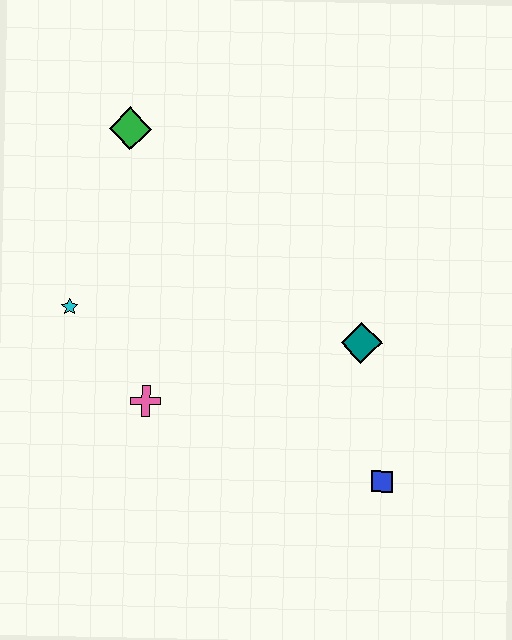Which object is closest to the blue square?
The teal diamond is closest to the blue square.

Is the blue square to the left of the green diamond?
No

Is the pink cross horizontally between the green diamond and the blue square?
Yes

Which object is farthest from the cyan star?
The blue square is farthest from the cyan star.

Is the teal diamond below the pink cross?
No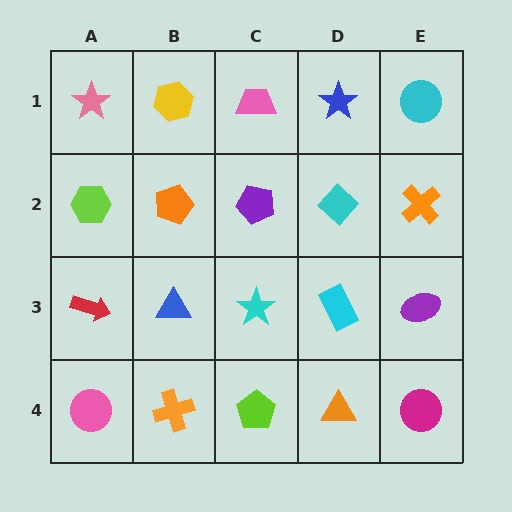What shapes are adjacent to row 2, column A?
A pink star (row 1, column A), a red arrow (row 3, column A), an orange pentagon (row 2, column B).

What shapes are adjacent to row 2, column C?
A pink trapezoid (row 1, column C), a cyan star (row 3, column C), an orange pentagon (row 2, column B), a cyan diamond (row 2, column D).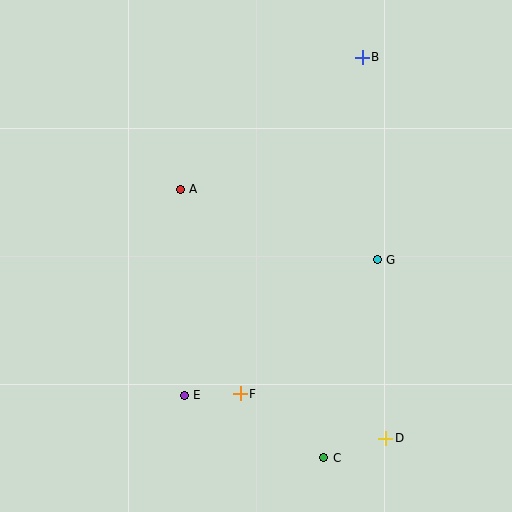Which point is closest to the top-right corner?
Point B is closest to the top-right corner.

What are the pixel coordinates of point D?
Point D is at (386, 438).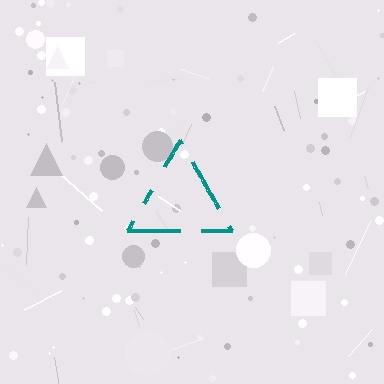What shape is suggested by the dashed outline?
The dashed outline suggests a triangle.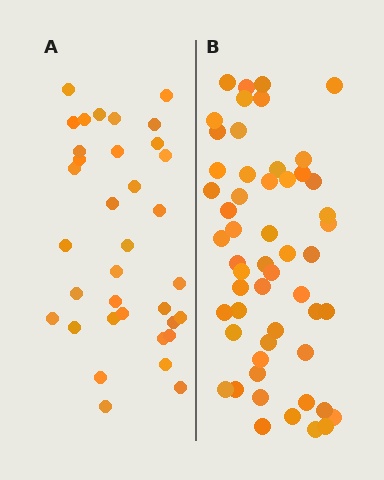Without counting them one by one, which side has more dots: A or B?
Region B (the right region) has more dots.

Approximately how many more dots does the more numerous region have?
Region B has approximately 20 more dots than region A.